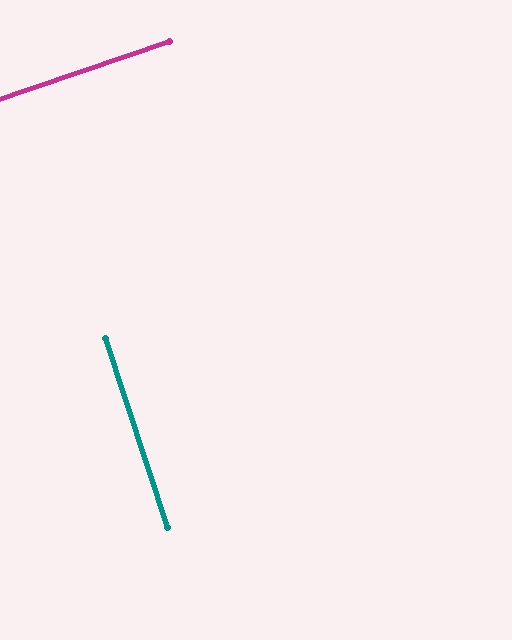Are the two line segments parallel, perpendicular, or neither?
Perpendicular — they meet at approximately 89°.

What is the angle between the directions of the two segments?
Approximately 89 degrees.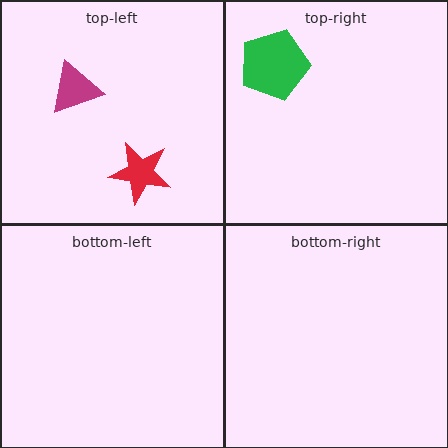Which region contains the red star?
The top-left region.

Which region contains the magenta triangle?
The top-left region.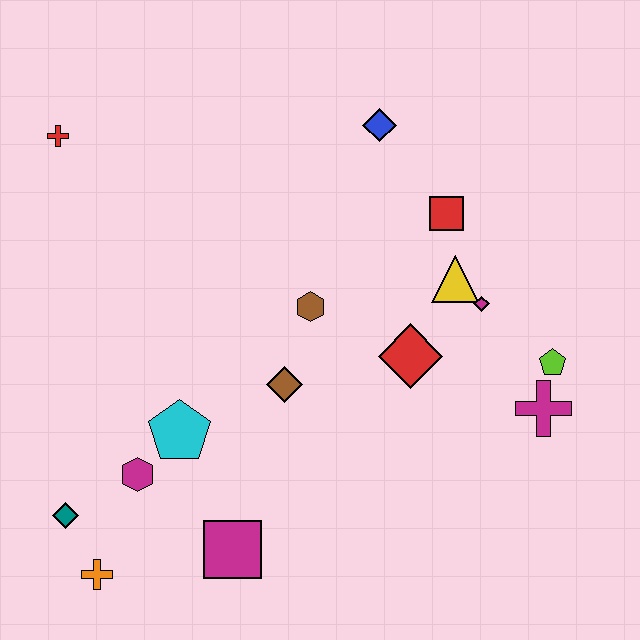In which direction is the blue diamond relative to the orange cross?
The blue diamond is above the orange cross.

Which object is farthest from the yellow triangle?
The orange cross is farthest from the yellow triangle.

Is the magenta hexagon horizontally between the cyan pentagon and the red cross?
Yes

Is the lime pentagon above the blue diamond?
No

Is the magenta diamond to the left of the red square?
No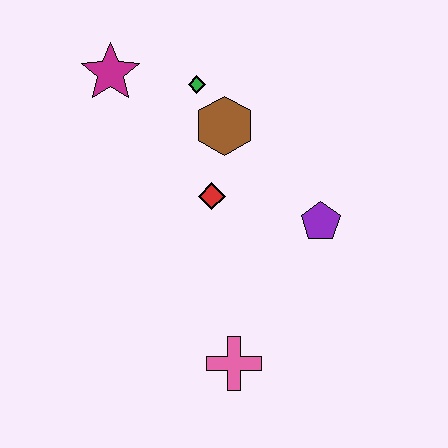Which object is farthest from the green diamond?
The pink cross is farthest from the green diamond.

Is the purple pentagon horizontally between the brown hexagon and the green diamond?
No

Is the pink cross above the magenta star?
No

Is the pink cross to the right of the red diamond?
Yes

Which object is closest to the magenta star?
The green diamond is closest to the magenta star.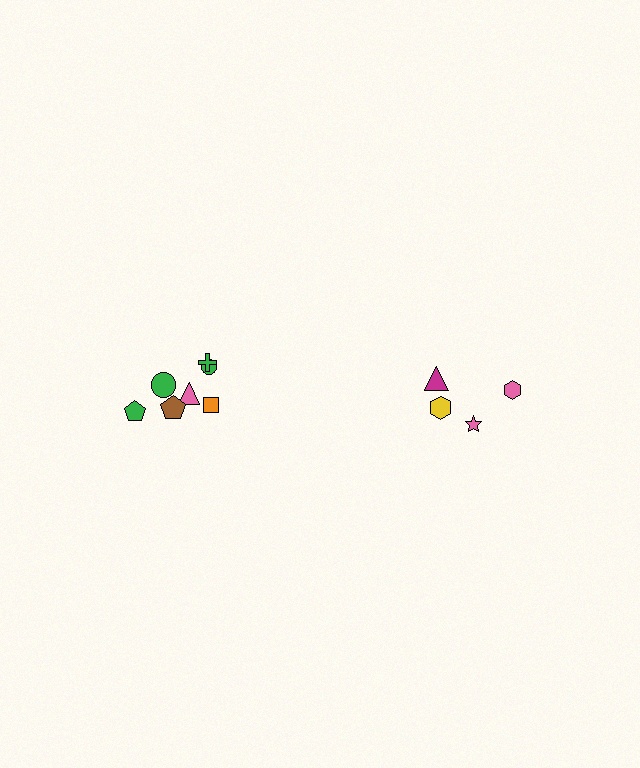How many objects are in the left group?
There are 7 objects.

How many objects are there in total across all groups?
There are 11 objects.